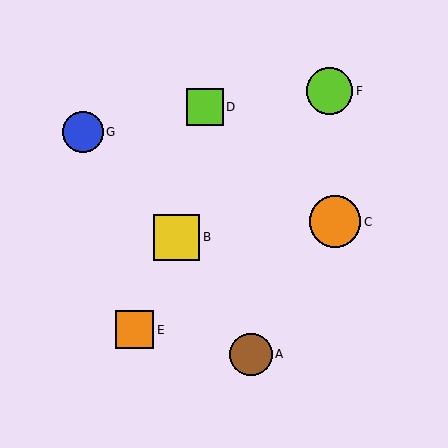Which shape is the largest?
The orange circle (labeled C) is the largest.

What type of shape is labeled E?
Shape E is an orange square.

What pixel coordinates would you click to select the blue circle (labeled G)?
Click at (83, 132) to select the blue circle G.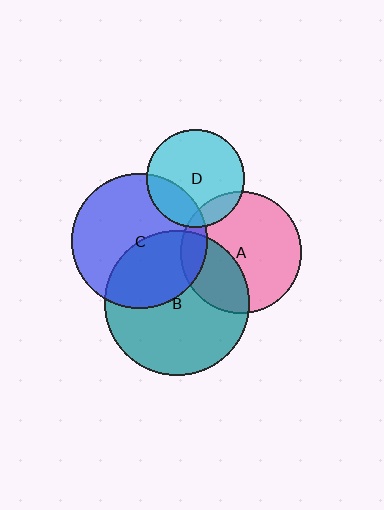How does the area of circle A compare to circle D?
Approximately 1.5 times.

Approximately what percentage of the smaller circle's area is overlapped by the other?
Approximately 15%.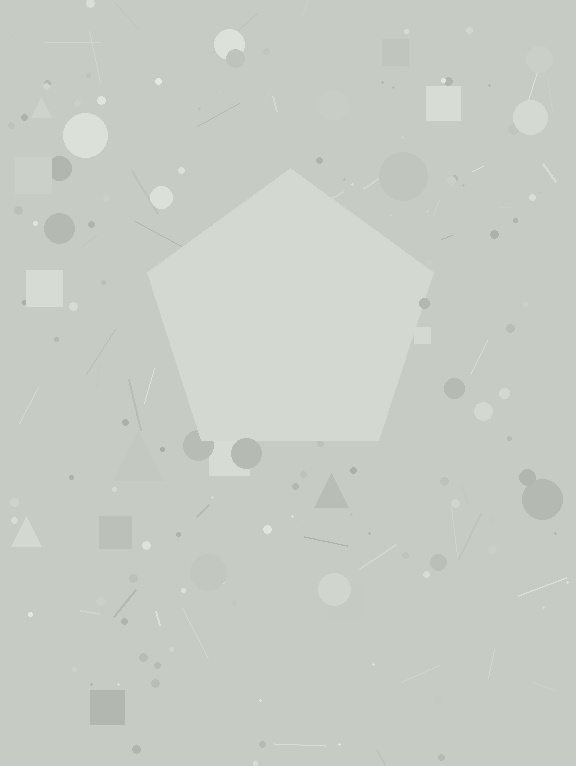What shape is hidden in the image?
A pentagon is hidden in the image.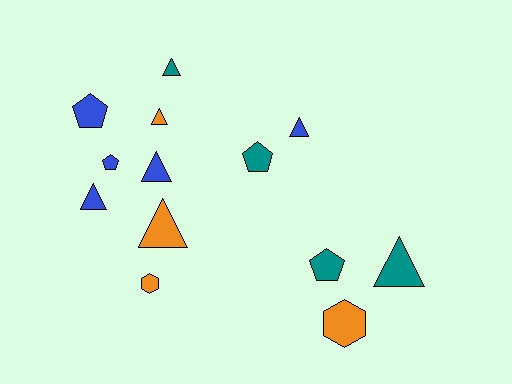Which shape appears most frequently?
Triangle, with 7 objects.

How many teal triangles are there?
There are 2 teal triangles.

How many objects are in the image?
There are 13 objects.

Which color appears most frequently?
Blue, with 5 objects.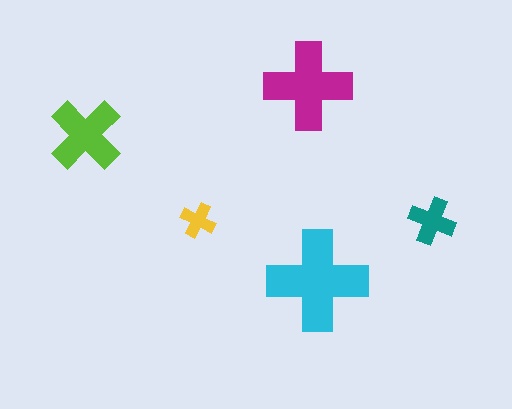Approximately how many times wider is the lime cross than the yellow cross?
About 2 times wider.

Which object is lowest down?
The cyan cross is bottommost.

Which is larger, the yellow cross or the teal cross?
The teal one.